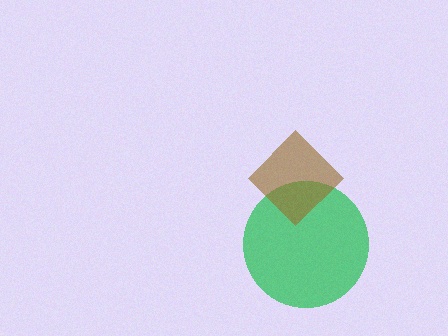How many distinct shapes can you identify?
There are 2 distinct shapes: a green circle, a brown diamond.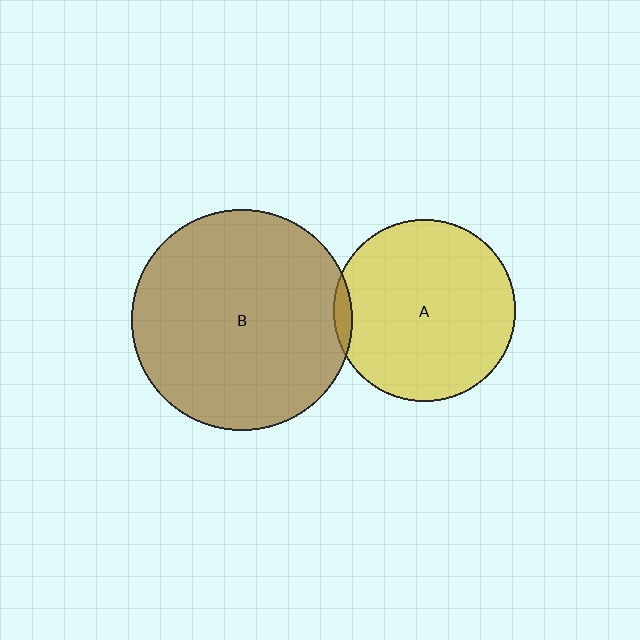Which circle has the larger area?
Circle B (brown).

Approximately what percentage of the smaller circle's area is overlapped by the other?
Approximately 5%.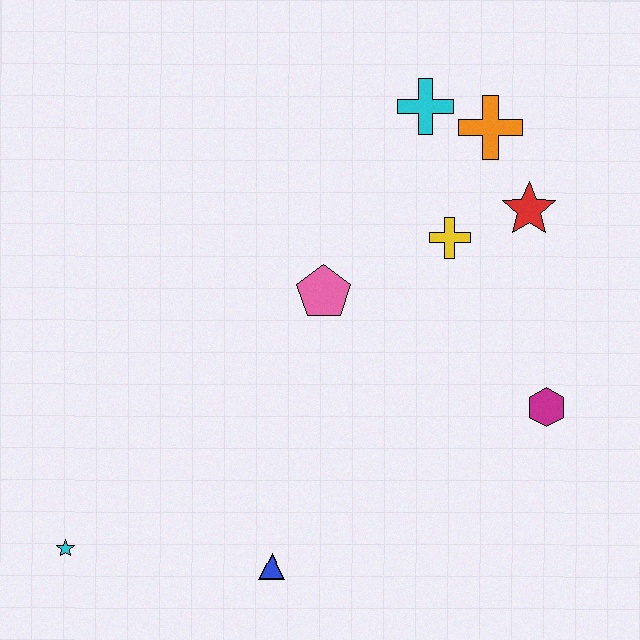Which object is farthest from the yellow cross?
The cyan star is farthest from the yellow cross.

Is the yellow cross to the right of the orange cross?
No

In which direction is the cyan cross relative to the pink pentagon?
The cyan cross is above the pink pentagon.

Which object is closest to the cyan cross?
The orange cross is closest to the cyan cross.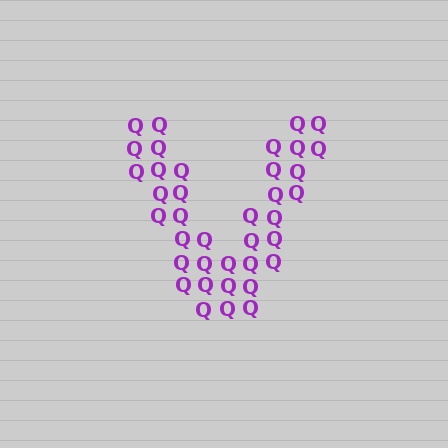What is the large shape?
The large shape is the letter V.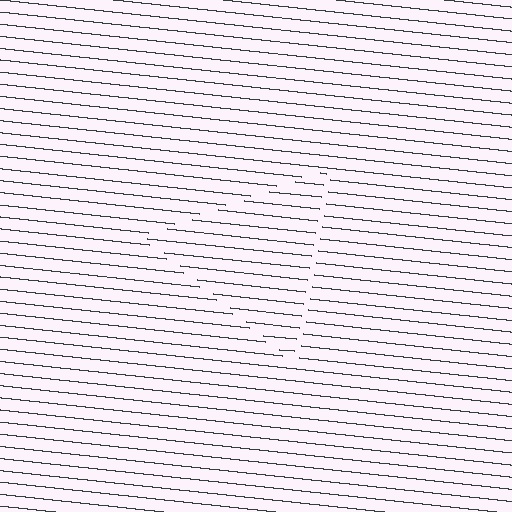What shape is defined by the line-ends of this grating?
An illusory triangle. The interior of the shape contains the same grating, shifted by half a period — the contour is defined by the phase discontinuity where line-ends from the inner and outer gratings abut.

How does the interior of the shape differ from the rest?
The interior of the shape contains the same grating, shifted by half a period — the contour is defined by the phase discontinuity where line-ends from the inner and outer gratings abut.